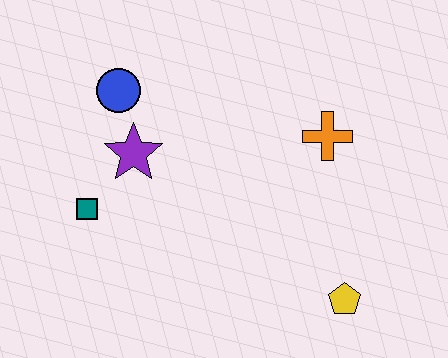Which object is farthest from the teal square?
The yellow pentagon is farthest from the teal square.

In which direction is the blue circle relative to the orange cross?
The blue circle is to the left of the orange cross.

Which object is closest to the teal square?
The purple star is closest to the teal square.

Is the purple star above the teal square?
Yes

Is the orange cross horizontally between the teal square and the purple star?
No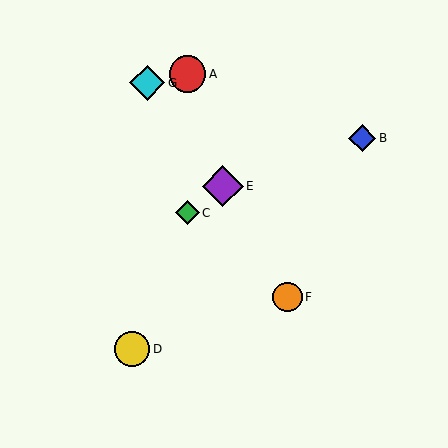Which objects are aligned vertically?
Objects A, C are aligned vertically.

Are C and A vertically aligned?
Yes, both are at x≈188.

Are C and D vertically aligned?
No, C is at x≈188 and D is at x≈132.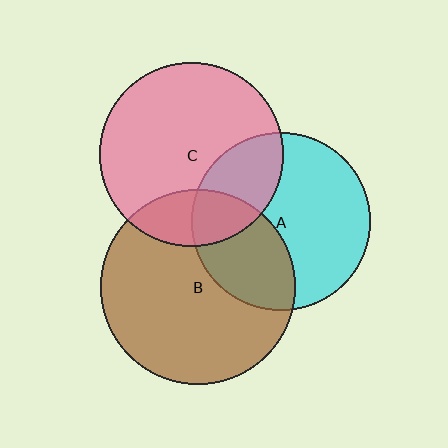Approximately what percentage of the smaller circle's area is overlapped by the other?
Approximately 20%.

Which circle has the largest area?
Circle B (brown).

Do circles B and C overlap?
Yes.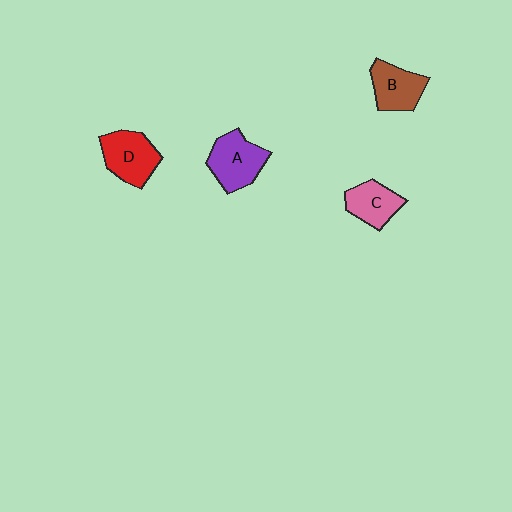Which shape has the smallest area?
Shape C (pink).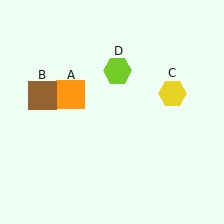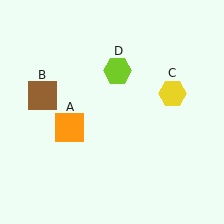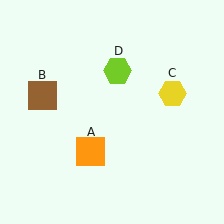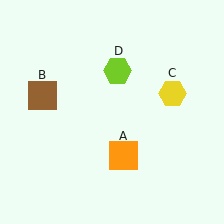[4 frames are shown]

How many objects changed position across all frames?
1 object changed position: orange square (object A).